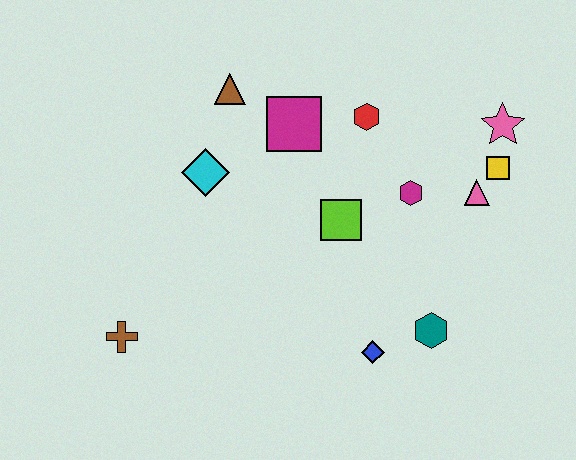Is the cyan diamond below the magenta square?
Yes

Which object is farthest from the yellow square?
The brown cross is farthest from the yellow square.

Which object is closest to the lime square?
The magenta hexagon is closest to the lime square.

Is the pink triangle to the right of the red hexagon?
Yes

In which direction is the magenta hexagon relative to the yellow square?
The magenta hexagon is to the left of the yellow square.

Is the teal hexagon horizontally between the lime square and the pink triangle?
Yes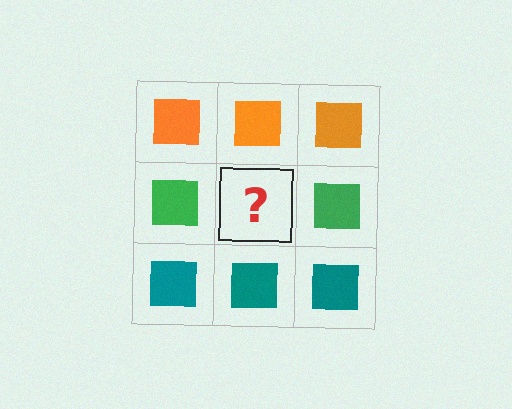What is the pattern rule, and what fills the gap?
The rule is that each row has a consistent color. The gap should be filled with a green square.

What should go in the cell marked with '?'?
The missing cell should contain a green square.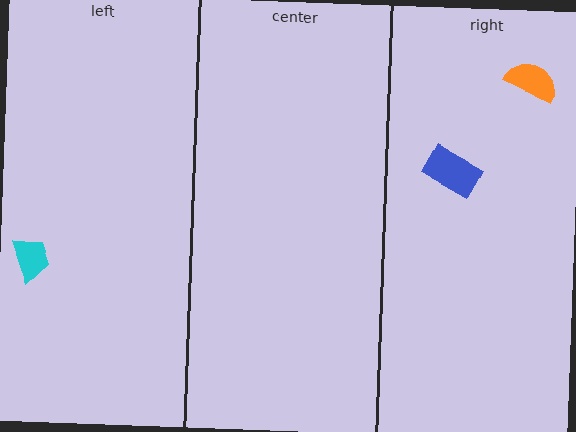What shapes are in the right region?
The blue rectangle, the orange semicircle.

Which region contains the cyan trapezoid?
The left region.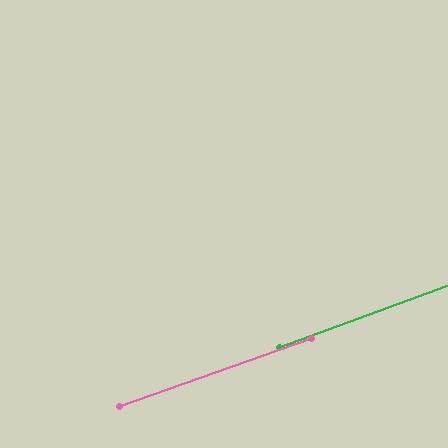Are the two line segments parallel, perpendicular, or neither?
Parallel — their directions differ by only 1.0°.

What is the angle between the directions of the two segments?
Approximately 1 degree.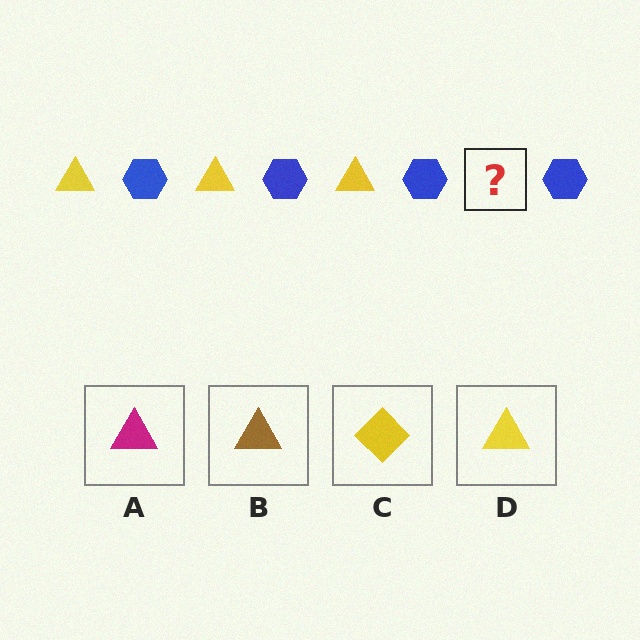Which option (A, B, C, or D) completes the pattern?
D.